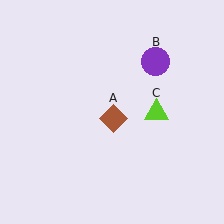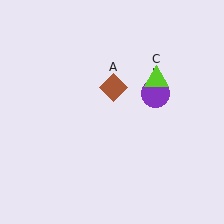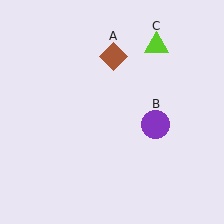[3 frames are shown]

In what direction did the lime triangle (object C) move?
The lime triangle (object C) moved up.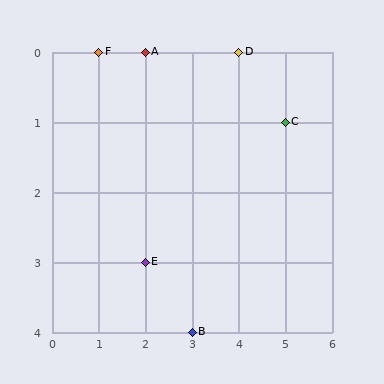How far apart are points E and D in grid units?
Points E and D are 2 columns and 3 rows apart (about 3.6 grid units diagonally).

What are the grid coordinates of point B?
Point B is at grid coordinates (3, 4).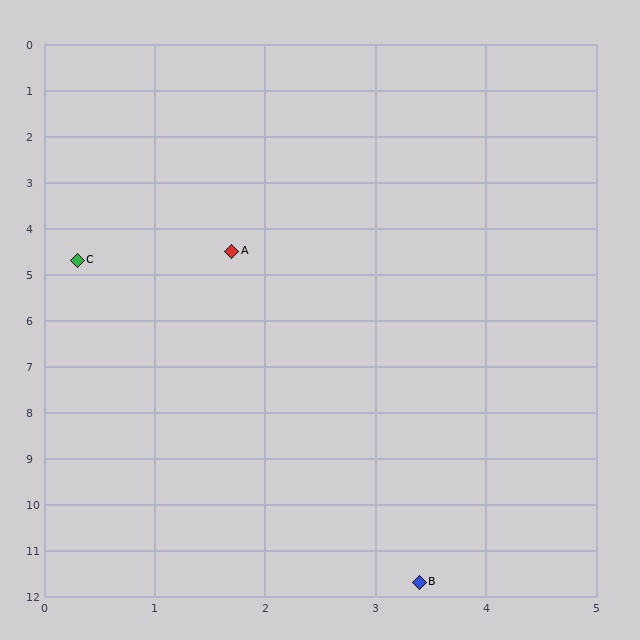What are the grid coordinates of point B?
Point B is at approximately (3.4, 11.7).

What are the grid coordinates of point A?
Point A is at approximately (1.7, 4.5).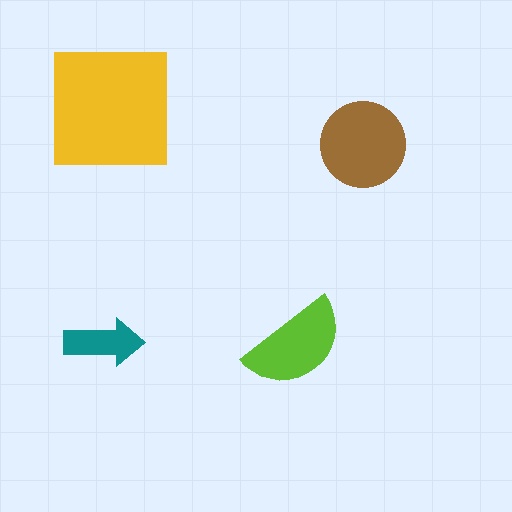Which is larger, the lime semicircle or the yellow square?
The yellow square.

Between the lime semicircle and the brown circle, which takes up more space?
The brown circle.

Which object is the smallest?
The teal arrow.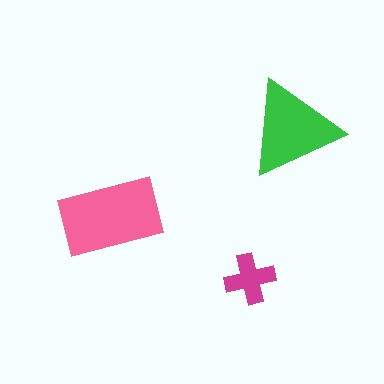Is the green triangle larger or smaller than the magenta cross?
Larger.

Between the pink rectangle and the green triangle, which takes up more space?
The pink rectangle.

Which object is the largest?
The pink rectangle.